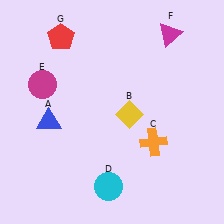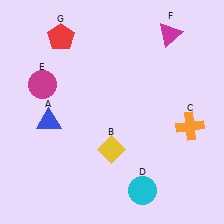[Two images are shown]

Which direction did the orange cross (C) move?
The orange cross (C) moved right.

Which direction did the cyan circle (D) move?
The cyan circle (D) moved right.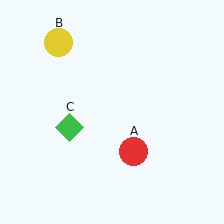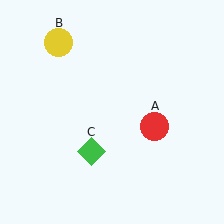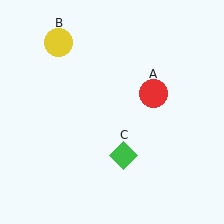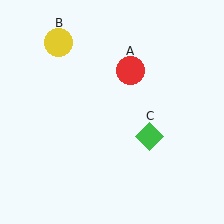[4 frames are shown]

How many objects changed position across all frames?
2 objects changed position: red circle (object A), green diamond (object C).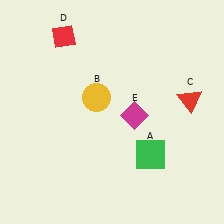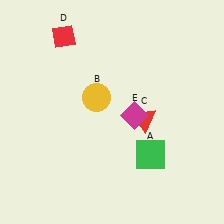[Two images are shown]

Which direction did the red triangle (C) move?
The red triangle (C) moved left.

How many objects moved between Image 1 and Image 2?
1 object moved between the two images.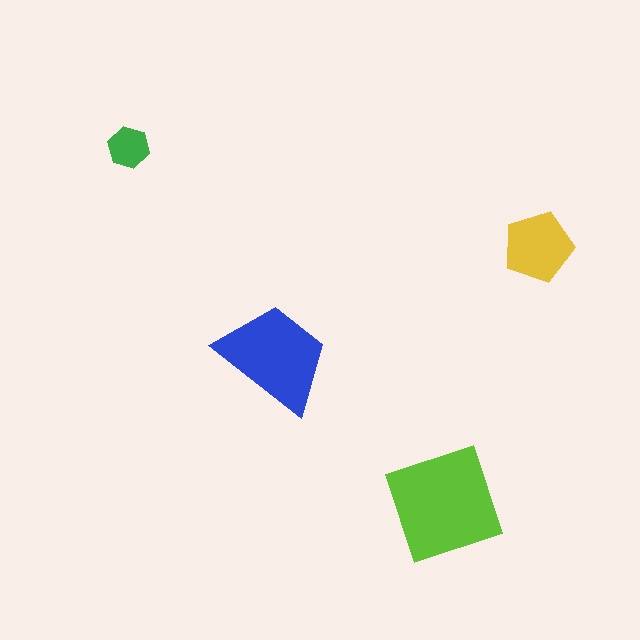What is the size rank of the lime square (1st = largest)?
1st.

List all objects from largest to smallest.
The lime square, the blue trapezoid, the yellow pentagon, the green hexagon.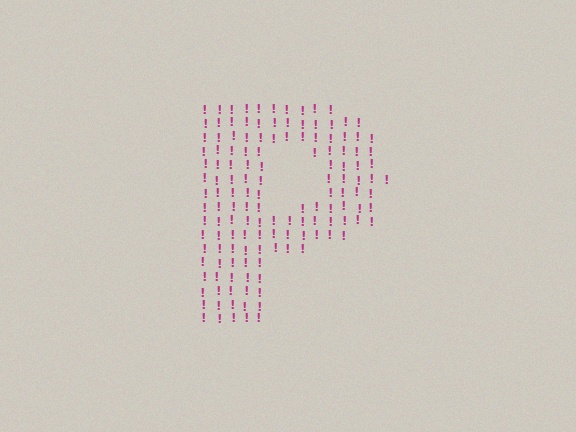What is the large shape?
The large shape is the letter P.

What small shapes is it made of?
It is made of small exclamation marks.